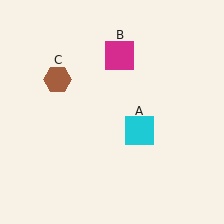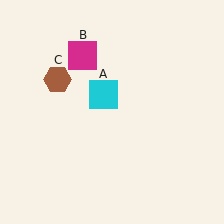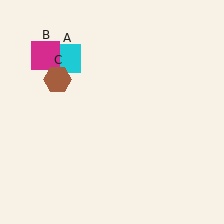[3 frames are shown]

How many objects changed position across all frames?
2 objects changed position: cyan square (object A), magenta square (object B).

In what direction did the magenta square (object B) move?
The magenta square (object B) moved left.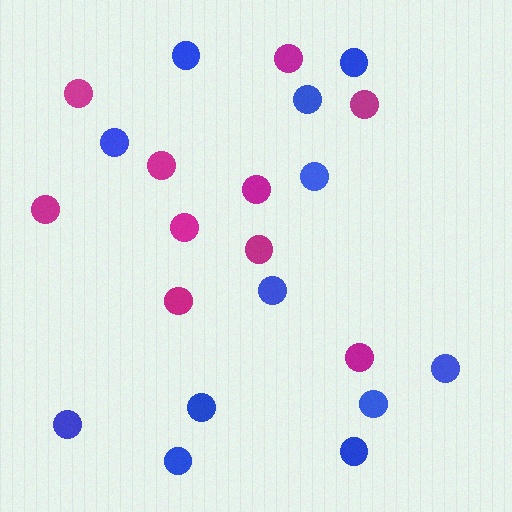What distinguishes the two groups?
There are 2 groups: one group of magenta circles (10) and one group of blue circles (12).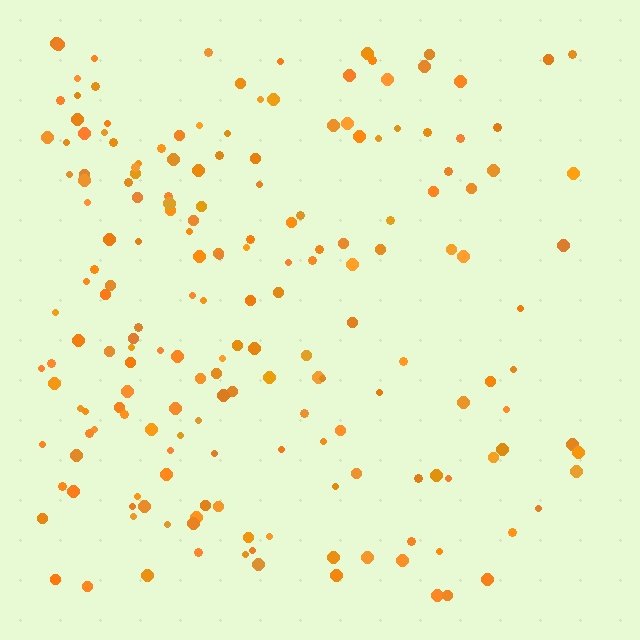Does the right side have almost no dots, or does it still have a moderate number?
Still a moderate number, just noticeably fewer than the left.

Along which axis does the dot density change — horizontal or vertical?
Horizontal.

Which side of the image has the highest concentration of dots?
The left.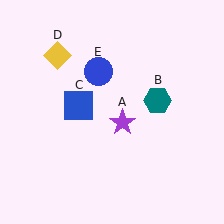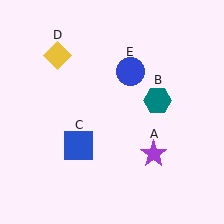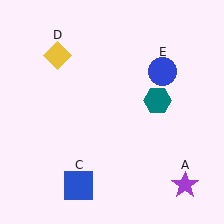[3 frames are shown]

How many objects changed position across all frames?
3 objects changed position: purple star (object A), blue square (object C), blue circle (object E).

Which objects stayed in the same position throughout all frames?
Teal hexagon (object B) and yellow diamond (object D) remained stationary.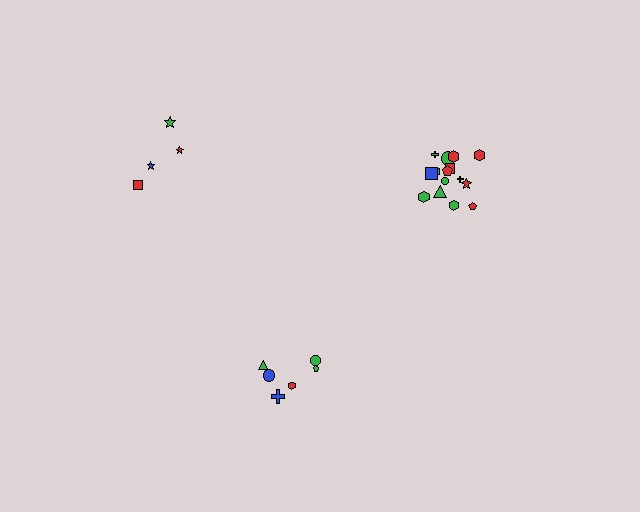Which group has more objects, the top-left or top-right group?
The top-right group.